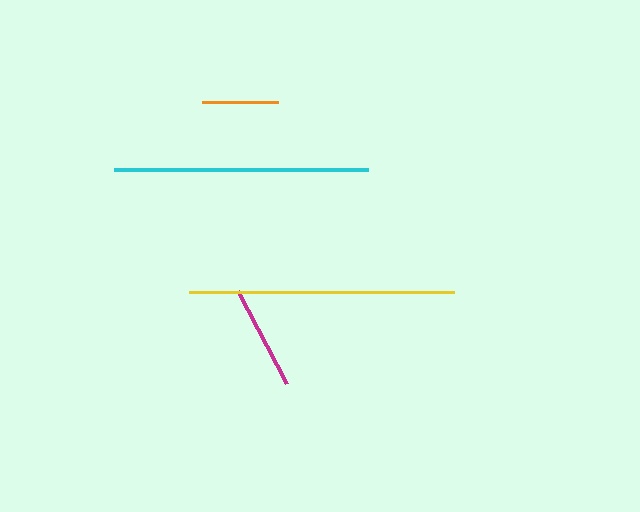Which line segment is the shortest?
The orange line is the shortest at approximately 76 pixels.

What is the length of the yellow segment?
The yellow segment is approximately 266 pixels long.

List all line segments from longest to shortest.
From longest to shortest: yellow, cyan, magenta, orange.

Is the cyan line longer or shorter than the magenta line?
The cyan line is longer than the magenta line.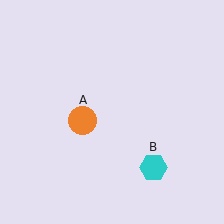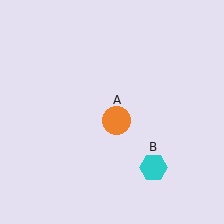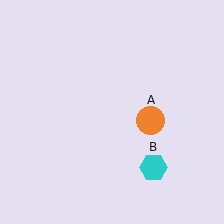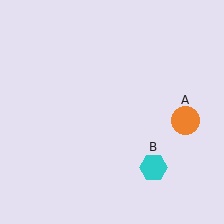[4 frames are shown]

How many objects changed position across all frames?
1 object changed position: orange circle (object A).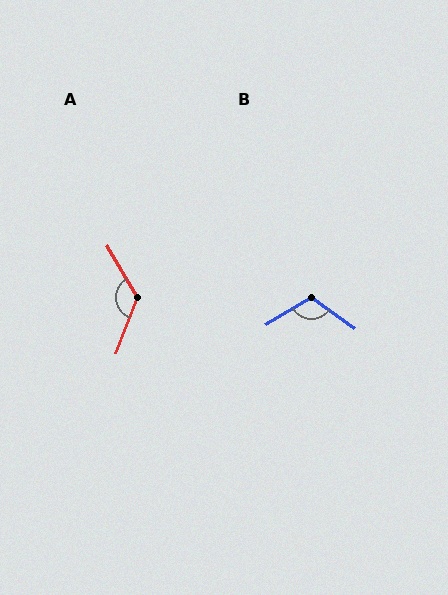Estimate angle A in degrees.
Approximately 129 degrees.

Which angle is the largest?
A, at approximately 129 degrees.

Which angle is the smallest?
B, at approximately 114 degrees.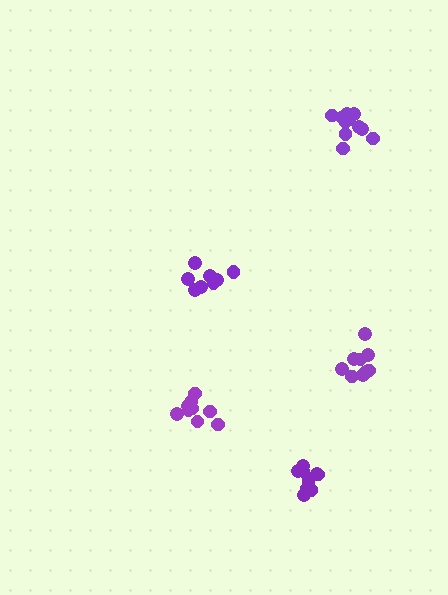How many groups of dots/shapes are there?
There are 5 groups.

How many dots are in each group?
Group 1: 11 dots, Group 2: 9 dots, Group 3: 8 dots, Group 4: 9 dots, Group 5: 11 dots (48 total).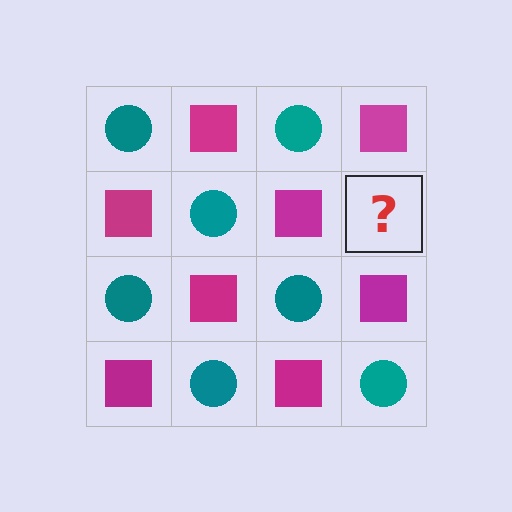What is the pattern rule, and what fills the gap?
The rule is that it alternates teal circle and magenta square in a checkerboard pattern. The gap should be filled with a teal circle.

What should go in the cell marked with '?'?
The missing cell should contain a teal circle.